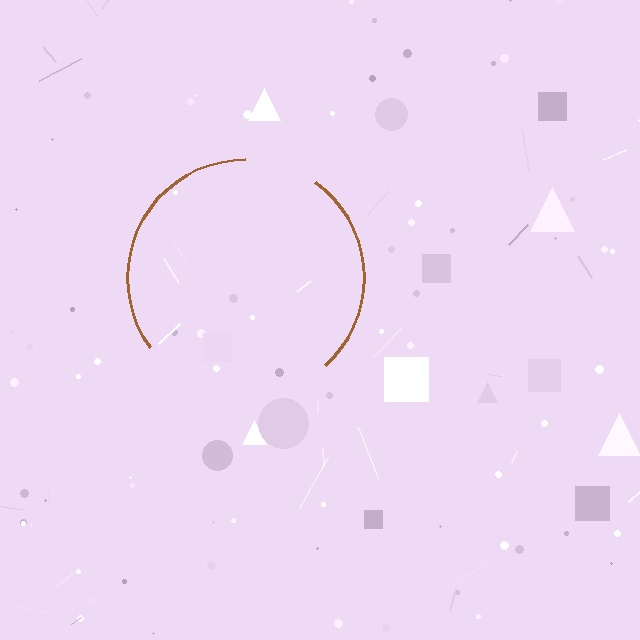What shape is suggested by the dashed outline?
The dashed outline suggests a circle.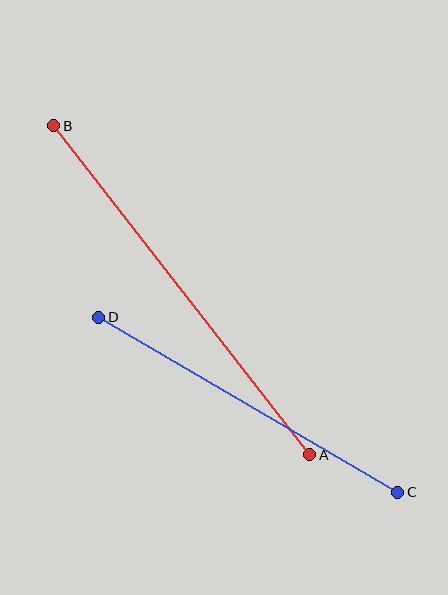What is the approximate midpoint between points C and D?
The midpoint is at approximately (248, 405) pixels.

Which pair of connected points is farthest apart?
Points A and B are farthest apart.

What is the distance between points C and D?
The distance is approximately 347 pixels.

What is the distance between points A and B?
The distance is approximately 417 pixels.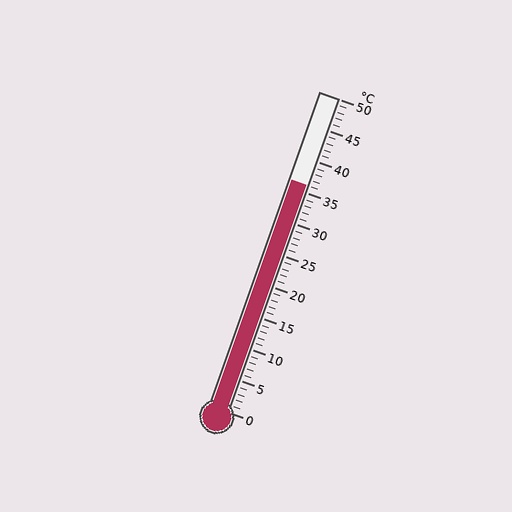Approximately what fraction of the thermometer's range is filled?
The thermometer is filled to approximately 70% of its range.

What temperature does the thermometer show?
The thermometer shows approximately 36°C.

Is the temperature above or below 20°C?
The temperature is above 20°C.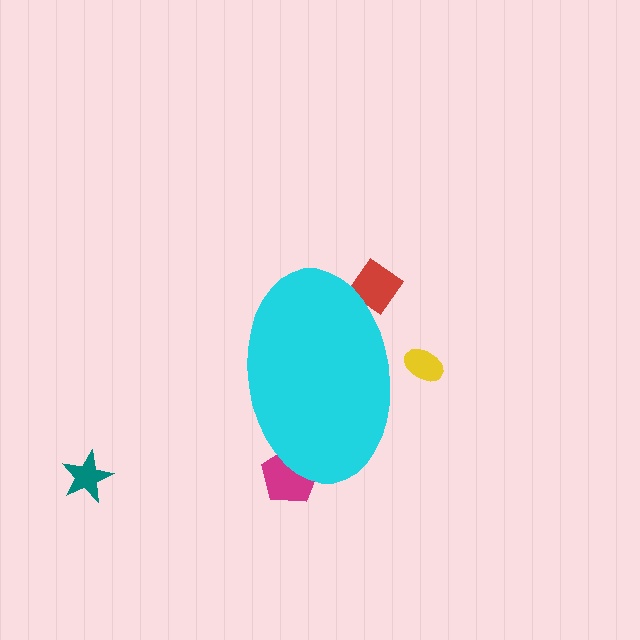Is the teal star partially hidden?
No, the teal star is fully visible.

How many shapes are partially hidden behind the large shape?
3 shapes are partially hidden.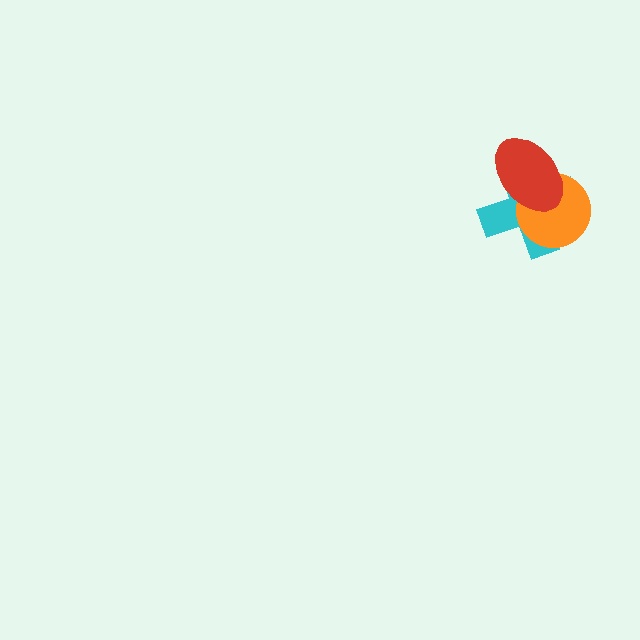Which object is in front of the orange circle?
The red ellipse is in front of the orange circle.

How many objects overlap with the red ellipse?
2 objects overlap with the red ellipse.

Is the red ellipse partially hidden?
No, no other shape covers it.